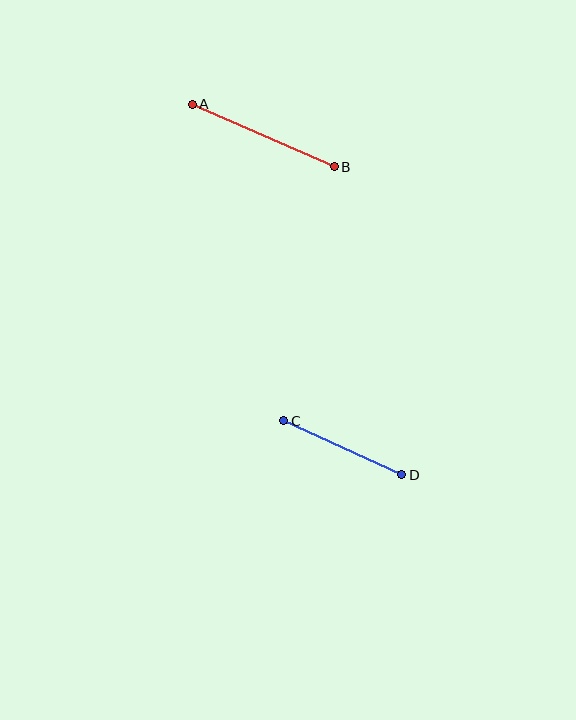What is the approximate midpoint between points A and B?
The midpoint is at approximately (263, 135) pixels.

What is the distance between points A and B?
The distance is approximately 155 pixels.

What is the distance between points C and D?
The distance is approximately 130 pixels.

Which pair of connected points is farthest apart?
Points A and B are farthest apart.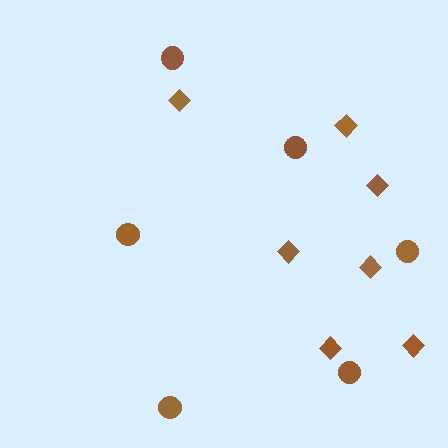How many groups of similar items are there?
There are 2 groups: one group of diamonds (7) and one group of circles (6).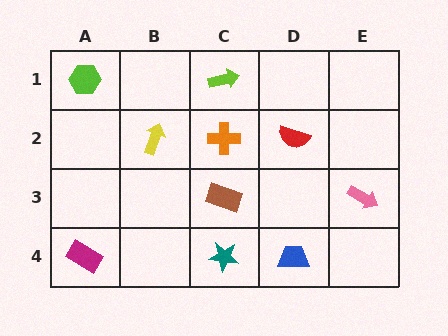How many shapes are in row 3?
2 shapes.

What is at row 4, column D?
A blue trapezoid.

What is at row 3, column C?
A brown rectangle.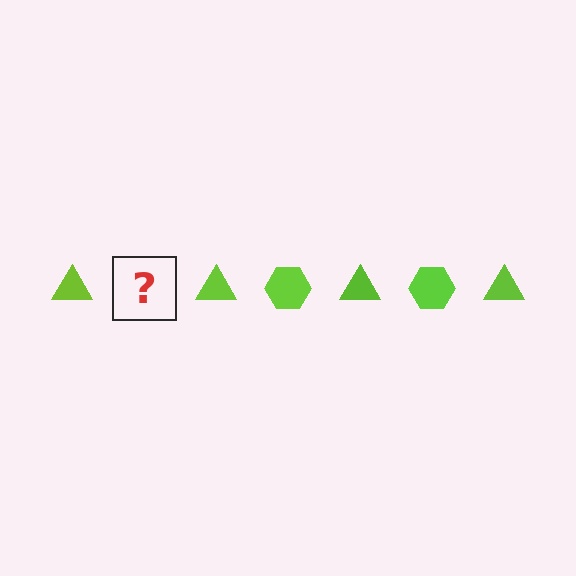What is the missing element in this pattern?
The missing element is a lime hexagon.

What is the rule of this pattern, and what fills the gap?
The rule is that the pattern cycles through triangle, hexagon shapes in lime. The gap should be filled with a lime hexagon.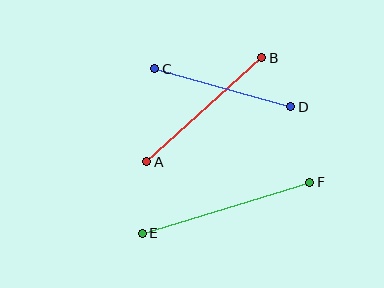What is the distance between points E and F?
The distance is approximately 175 pixels.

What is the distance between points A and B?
The distance is approximately 155 pixels.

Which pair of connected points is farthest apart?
Points E and F are farthest apart.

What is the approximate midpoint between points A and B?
The midpoint is at approximately (204, 110) pixels.